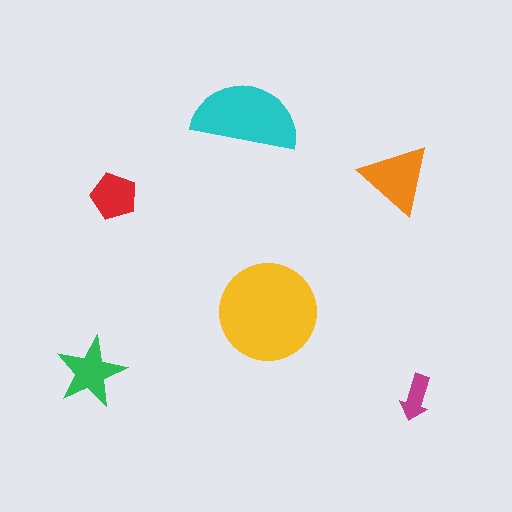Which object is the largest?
The yellow circle.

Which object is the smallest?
The magenta arrow.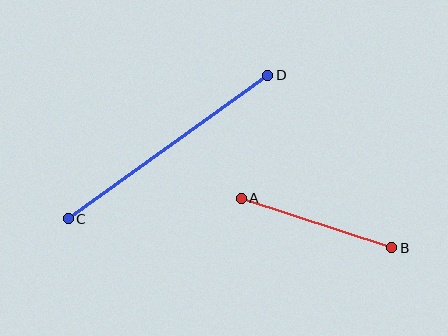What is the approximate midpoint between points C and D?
The midpoint is at approximately (168, 147) pixels.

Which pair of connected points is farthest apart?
Points C and D are farthest apart.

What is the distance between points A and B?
The distance is approximately 158 pixels.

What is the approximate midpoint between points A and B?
The midpoint is at approximately (316, 223) pixels.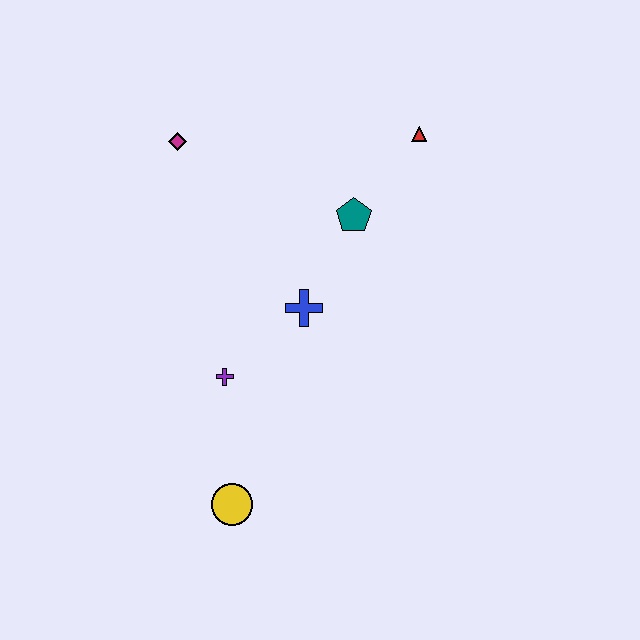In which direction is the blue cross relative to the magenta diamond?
The blue cross is below the magenta diamond.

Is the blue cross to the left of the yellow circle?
No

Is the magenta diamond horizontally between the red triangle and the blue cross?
No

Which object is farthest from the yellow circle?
The red triangle is farthest from the yellow circle.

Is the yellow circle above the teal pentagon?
No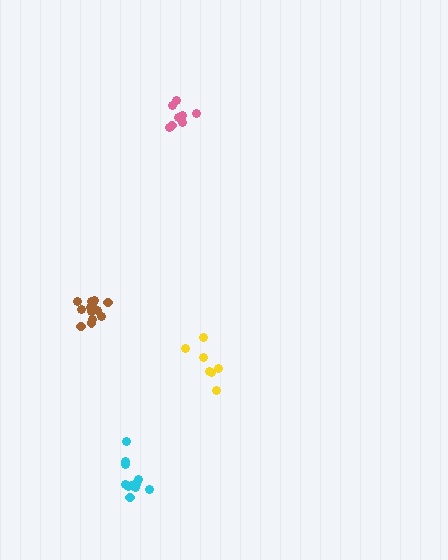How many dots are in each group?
Group 1: 8 dots, Group 2: 13 dots, Group 3: 7 dots, Group 4: 12 dots (40 total).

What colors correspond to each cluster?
The clusters are colored: pink, brown, yellow, cyan.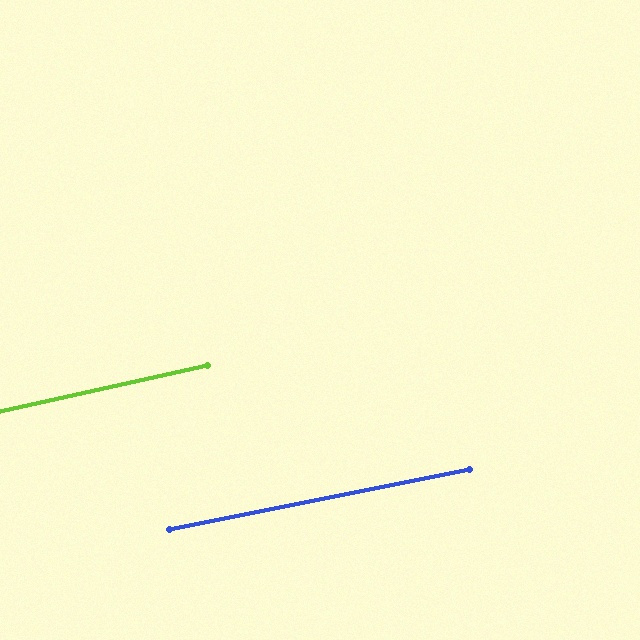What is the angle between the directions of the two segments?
Approximately 1 degree.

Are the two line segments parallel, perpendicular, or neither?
Parallel — their directions differ by only 0.9°.